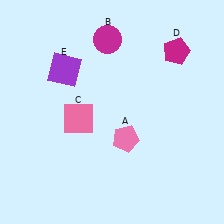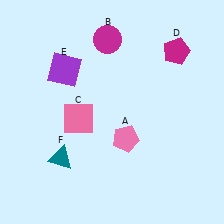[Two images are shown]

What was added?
A teal triangle (F) was added in Image 2.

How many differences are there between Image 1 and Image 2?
There is 1 difference between the two images.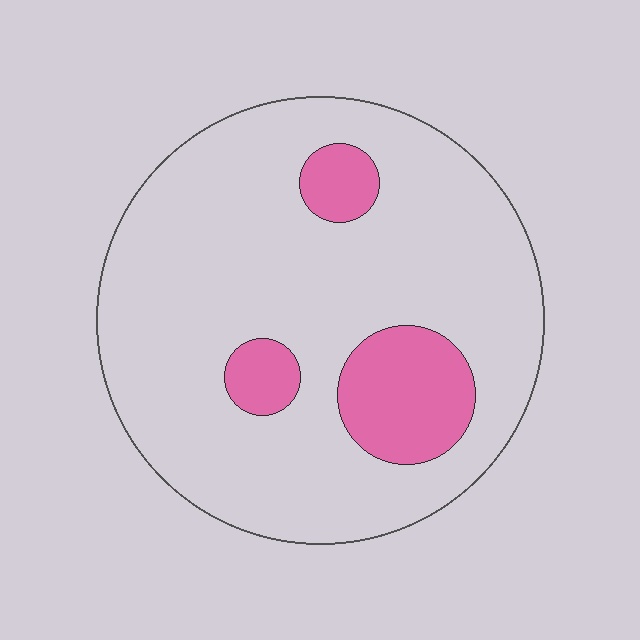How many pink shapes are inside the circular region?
3.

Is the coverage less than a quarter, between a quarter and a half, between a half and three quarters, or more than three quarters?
Less than a quarter.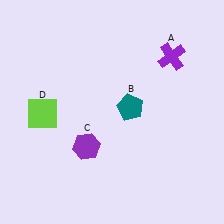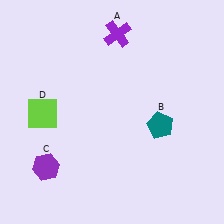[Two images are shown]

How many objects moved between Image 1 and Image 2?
3 objects moved between the two images.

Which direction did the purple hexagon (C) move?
The purple hexagon (C) moved left.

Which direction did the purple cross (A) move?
The purple cross (A) moved left.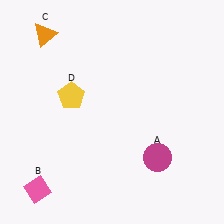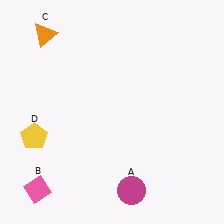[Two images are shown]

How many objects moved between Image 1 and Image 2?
2 objects moved between the two images.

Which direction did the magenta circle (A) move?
The magenta circle (A) moved down.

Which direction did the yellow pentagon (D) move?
The yellow pentagon (D) moved down.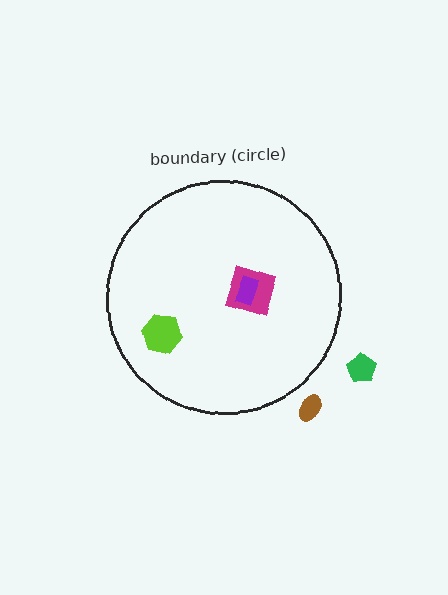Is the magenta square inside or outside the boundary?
Inside.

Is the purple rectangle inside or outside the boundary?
Inside.